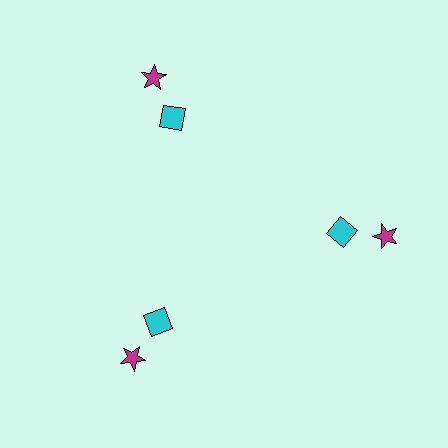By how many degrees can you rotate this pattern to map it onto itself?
The pattern maps onto itself every 120 degrees of rotation.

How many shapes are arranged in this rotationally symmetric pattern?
There are 6 shapes, arranged in 3 groups of 2.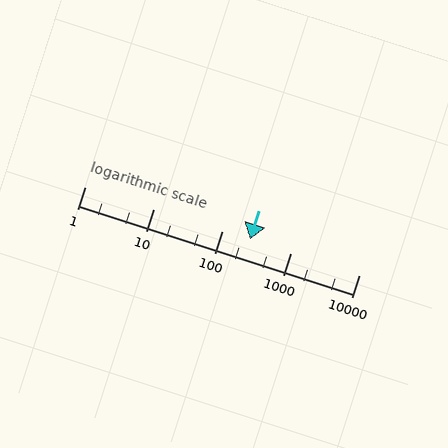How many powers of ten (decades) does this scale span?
The scale spans 4 decades, from 1 to 10000.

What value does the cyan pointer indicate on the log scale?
The pointer indicates approximately 260.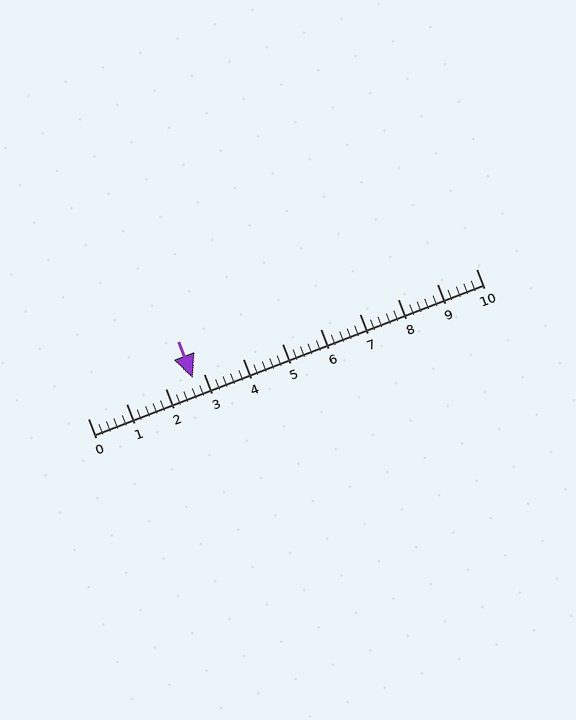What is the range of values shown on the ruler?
The ruler shows values from 0 to 10.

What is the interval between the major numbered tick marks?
The major tick marks are spaced 1 units apart.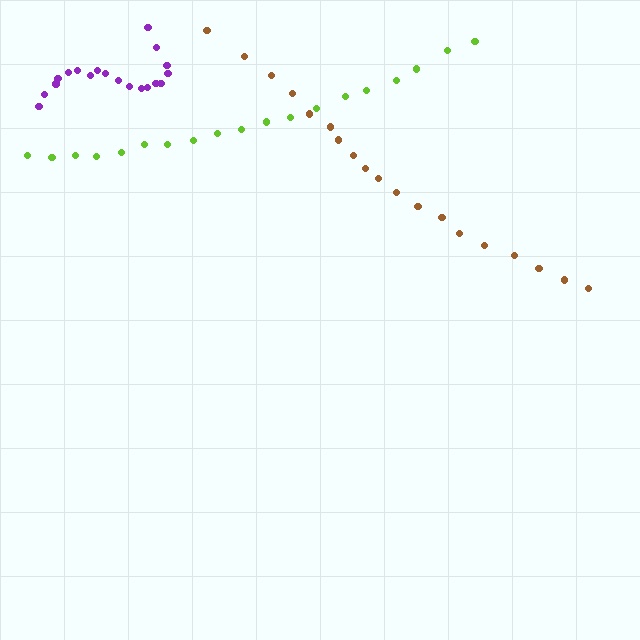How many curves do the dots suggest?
There are 3 distinct paths.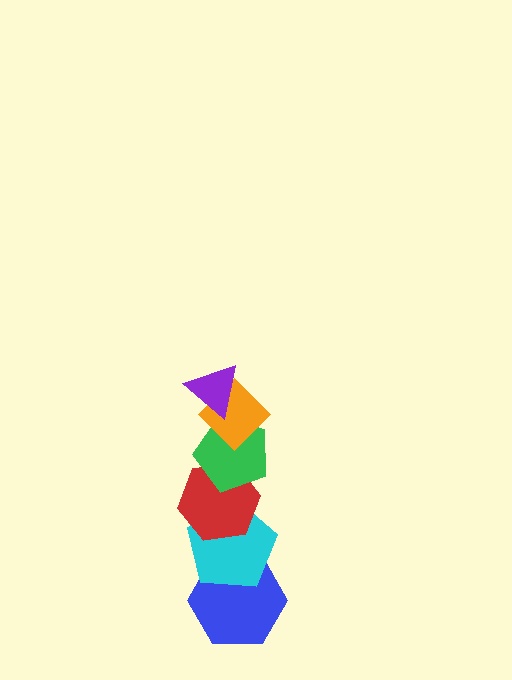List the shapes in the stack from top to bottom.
From top to bottom: the purple triangle, the orange diamond, the green pentagon, the red hexagon, the cyan pentagon, the blue hexagon.